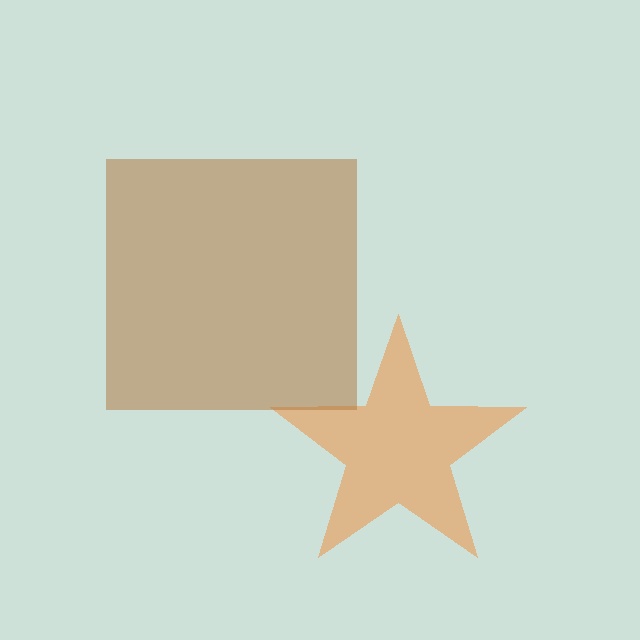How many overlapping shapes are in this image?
There are 2 overlapping shapes in the image.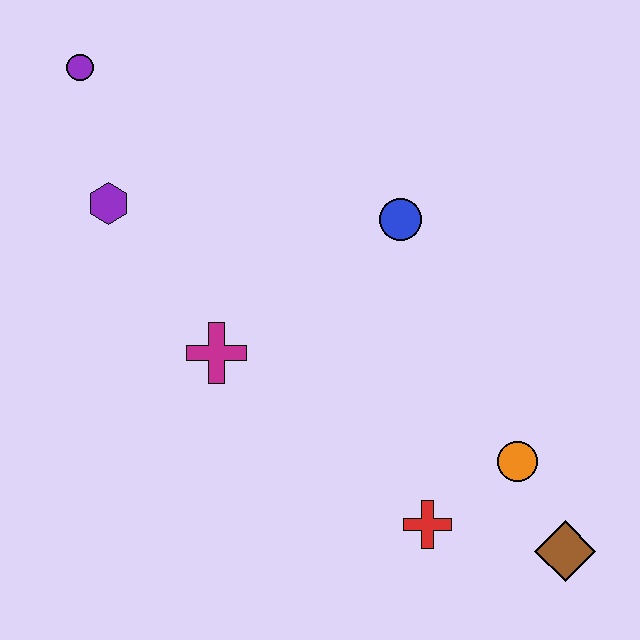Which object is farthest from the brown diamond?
The purple circle is farthest from the brown diamond.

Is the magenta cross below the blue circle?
Yes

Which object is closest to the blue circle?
The magenta cross is closest to the blue circle.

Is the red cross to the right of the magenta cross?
Yes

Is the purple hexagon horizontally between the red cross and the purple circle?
Yes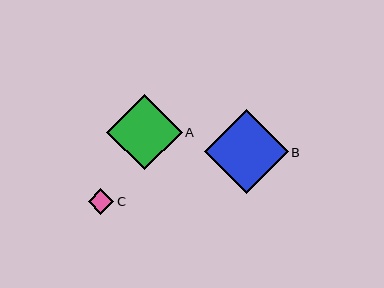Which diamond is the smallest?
Diamond C is the smallest with a size of approximately 25 pixels.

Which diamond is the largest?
Diamond B is the largest with a size of approximately 84 pixels.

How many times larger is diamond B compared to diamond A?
Diamond B is approximately 1.1 times the size of diamond A.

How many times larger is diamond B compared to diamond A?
Diamond B is approximately 1.1 times the size of diamond A.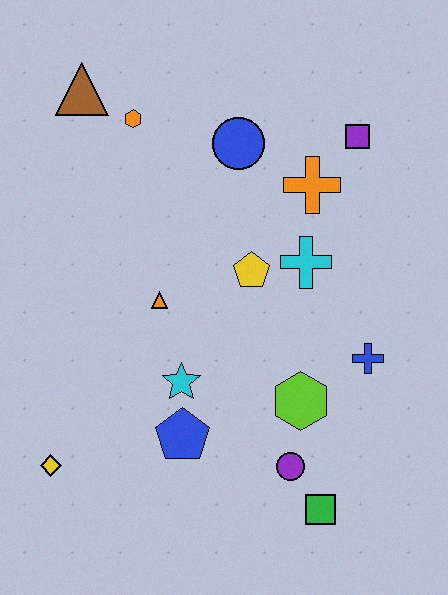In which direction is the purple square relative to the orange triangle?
The purple square is to the right of the orange triangle.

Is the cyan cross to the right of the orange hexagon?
Yes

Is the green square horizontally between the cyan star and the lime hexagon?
No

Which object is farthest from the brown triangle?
The green square is farthest from the brown triangle.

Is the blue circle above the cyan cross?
Yes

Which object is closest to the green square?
The purple circle is closest to the green square.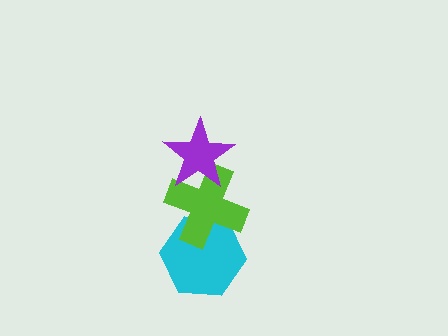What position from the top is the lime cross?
The lime cross is 2nd from the top.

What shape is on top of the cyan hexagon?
The lime cross is on top of the cyan hexagon.